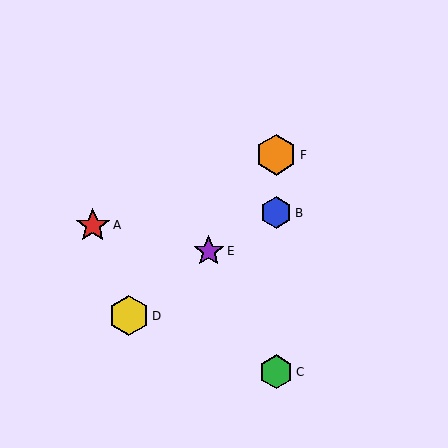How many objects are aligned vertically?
3 objects (B, C, F) are aligned vertically.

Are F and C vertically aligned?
Yes, both are at x≈276.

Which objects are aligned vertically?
Objects B, C, F are aligned vertically.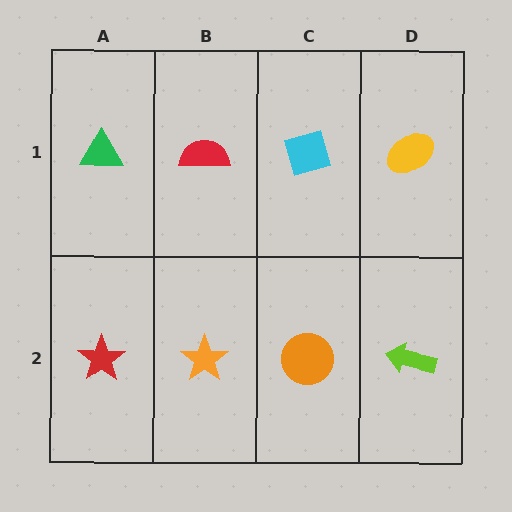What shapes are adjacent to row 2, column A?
A green triangle (row 1, column A), an orange star (row 2, column B).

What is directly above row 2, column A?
A green triangle.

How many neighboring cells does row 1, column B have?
3.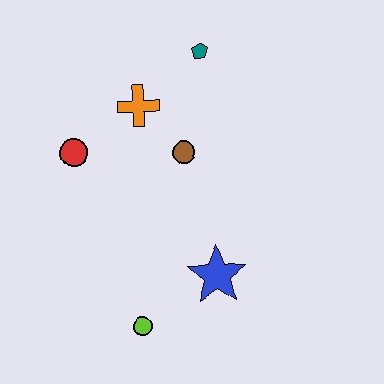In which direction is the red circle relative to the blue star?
The red circle is to the left of the blue star.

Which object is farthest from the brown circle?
The lime circle is farthest from the brown circle.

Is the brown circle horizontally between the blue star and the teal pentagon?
No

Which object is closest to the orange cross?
The brown circle is closest to the orange cross.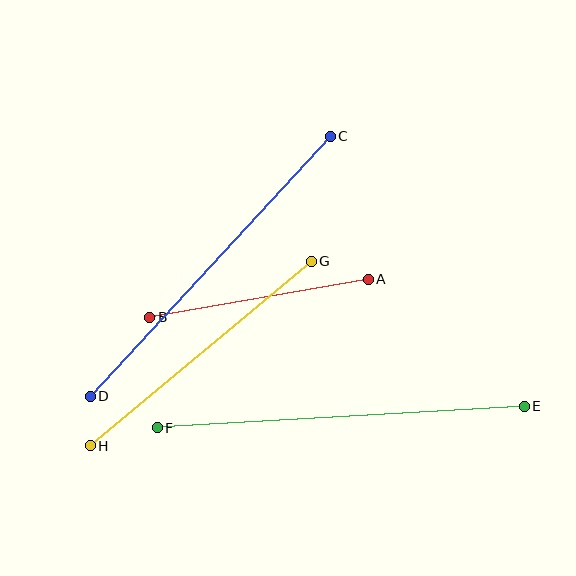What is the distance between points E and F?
The distance is approximately 368 pixels.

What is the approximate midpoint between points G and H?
The midpoint is at approximately (201, 354) pixels.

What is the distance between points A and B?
The distance is approximately 222 pixels.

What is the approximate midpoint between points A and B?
The midpoint is at approximately (259, 298) pixels.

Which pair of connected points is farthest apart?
Points E and F are farthest apart.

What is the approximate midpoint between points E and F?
The midpoint is at approximately (341, 417) pixels.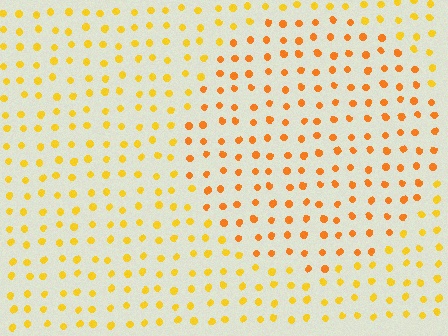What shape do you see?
I see a circle.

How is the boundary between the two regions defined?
The boundary is defined purely by a slight shift in hue (about 23 degrees). Spacing, size, and orientation are identical on both sides.